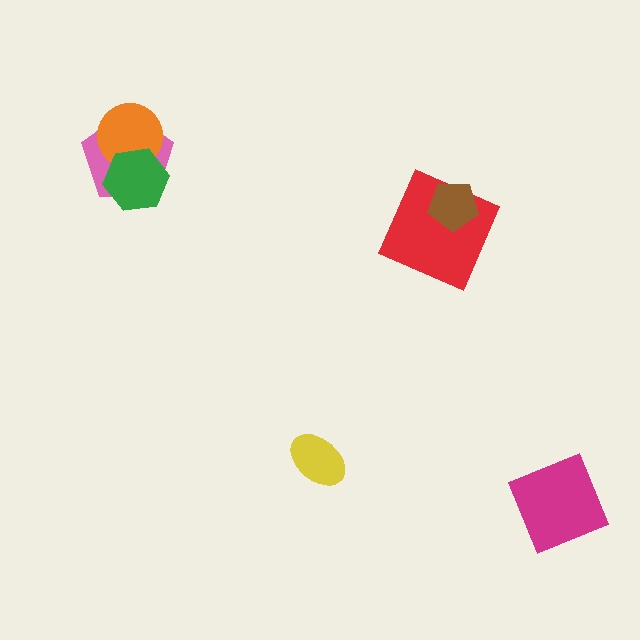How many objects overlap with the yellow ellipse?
0 objects overlap with the yellow ellipse.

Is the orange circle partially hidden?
Yes, it is partially covered by another shape.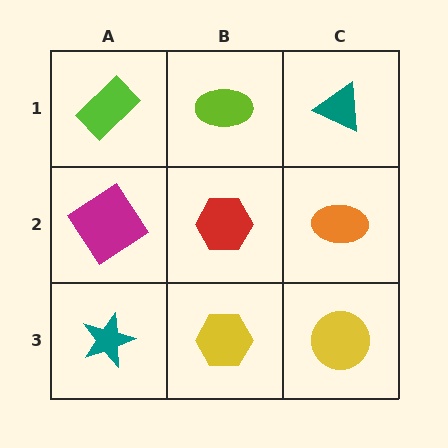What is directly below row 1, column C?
An orange ellipse.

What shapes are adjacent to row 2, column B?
A lime ellipse (row 1, column B), a yellow hexagon (row 3, column B), a magenta diamond (row 2, column A), an orange ellipse (row 2, column C).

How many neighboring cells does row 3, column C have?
2.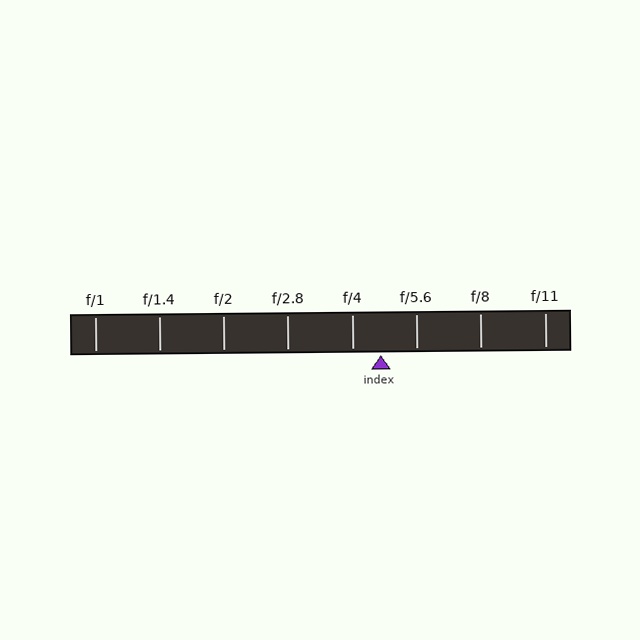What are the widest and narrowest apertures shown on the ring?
The widest aperture shown is f/1 and the narrowest is f/11.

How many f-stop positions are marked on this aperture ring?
There are 8 f-stop positions marked.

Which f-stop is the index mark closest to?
The index mark is closest to f/4.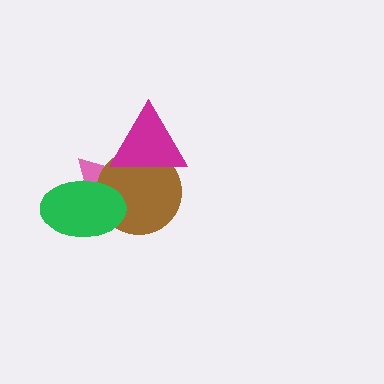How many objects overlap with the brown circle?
3 objects overlap with the brown circle.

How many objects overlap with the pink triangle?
3 objects overlap with the pink triangle.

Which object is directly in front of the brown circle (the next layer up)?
The green ellipse is directly in front of the brown circle.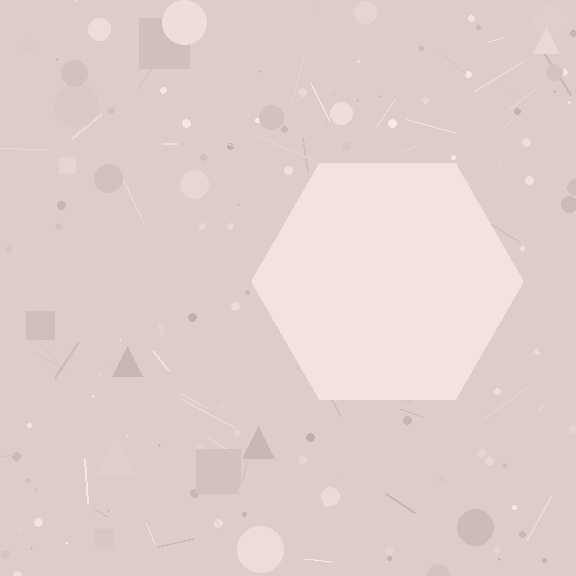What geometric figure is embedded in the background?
A hexagon is embedded in the background.